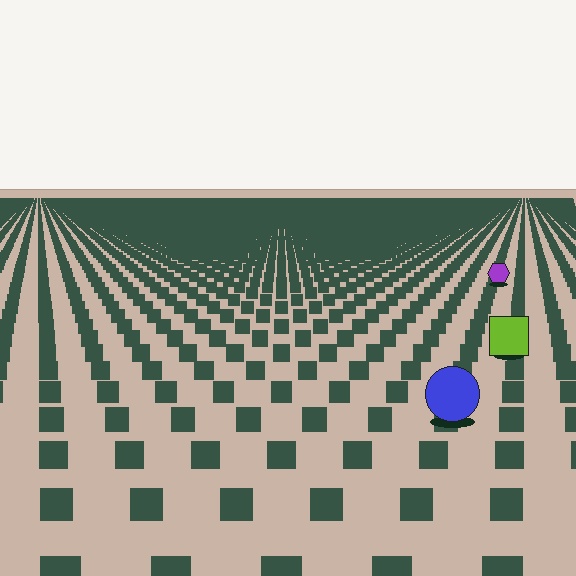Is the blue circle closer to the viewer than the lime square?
Yes. The blue circle is closer — you can tell from the texture gradient: the ground texture is coarser near it.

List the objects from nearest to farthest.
From nearest to farthest: the blue circle, the lime square, the purple hexagon.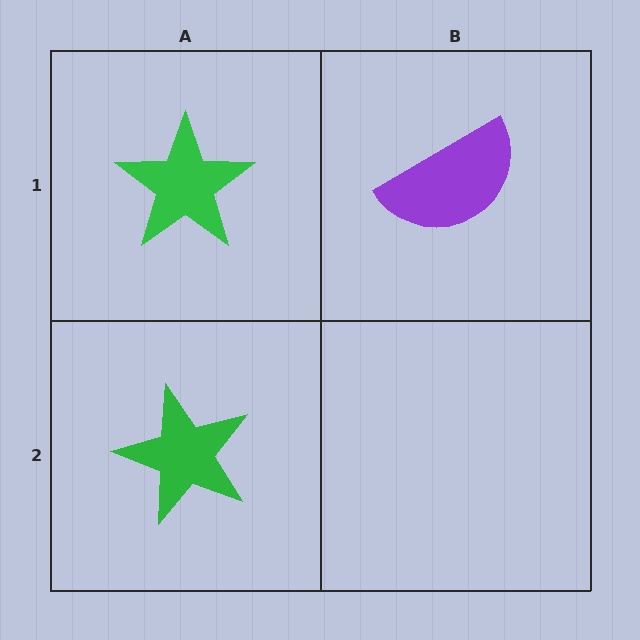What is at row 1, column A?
A green star.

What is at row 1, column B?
A purple semicircle.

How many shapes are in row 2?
1 shape.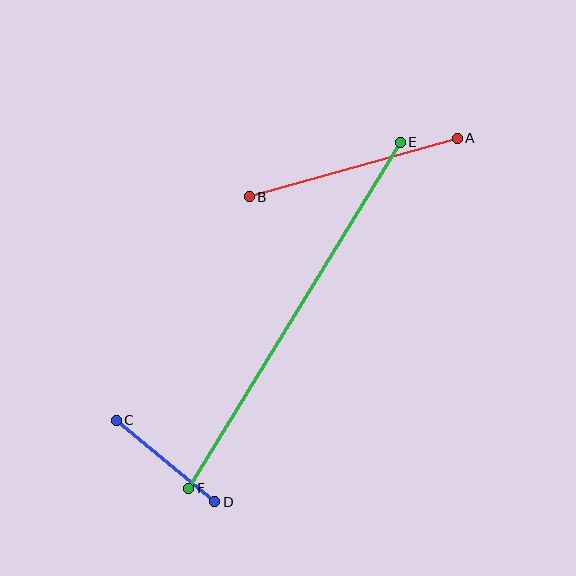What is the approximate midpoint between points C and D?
The midpoint is at approximately (166, 461) pixels.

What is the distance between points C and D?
The distance is approximately 128 pixels.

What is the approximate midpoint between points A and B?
The midpoint is at approximately (353, 168) pixels.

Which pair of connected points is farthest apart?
Points E and F are farthest apart.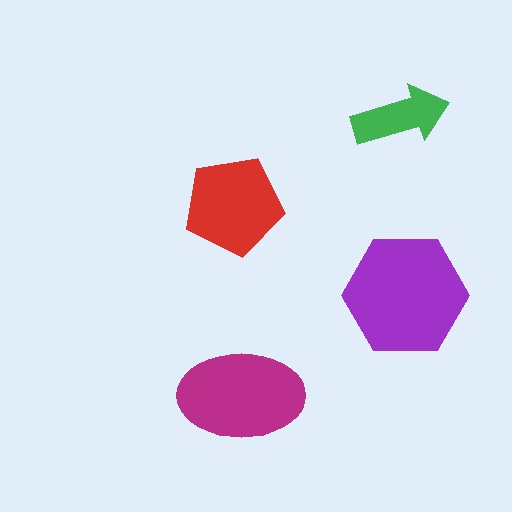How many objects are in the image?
There are 4 objects in the image.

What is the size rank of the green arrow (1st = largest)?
4th.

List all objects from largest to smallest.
The purple hexagon, the magenta ellipse, the red pentagon, the green arrow.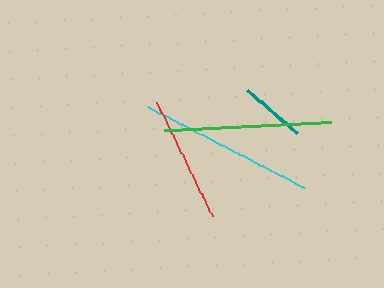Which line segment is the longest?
The cyan line is the longest at approximately 177 pixels.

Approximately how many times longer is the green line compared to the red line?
The green line is approximately 1.3 times the length of the red line.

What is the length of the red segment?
The red segment is approximately 127 pixels long.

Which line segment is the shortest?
The teal line is the shortest at approximately 65 pixels.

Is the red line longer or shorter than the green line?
The green line is longer than the red line.